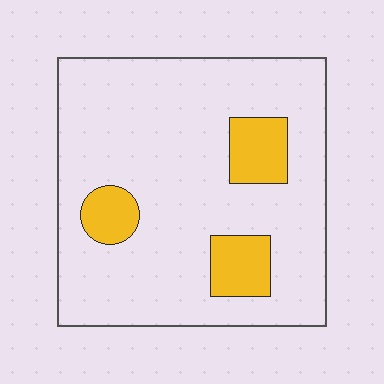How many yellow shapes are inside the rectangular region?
3.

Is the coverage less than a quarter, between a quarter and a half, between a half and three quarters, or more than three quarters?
Less than a quarter.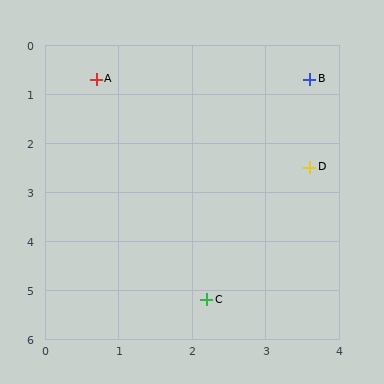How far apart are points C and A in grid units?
Points C and A are about 4.7 grid units apart.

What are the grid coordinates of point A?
Point A is at approximately (0.7, 0.7).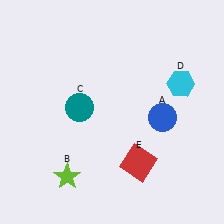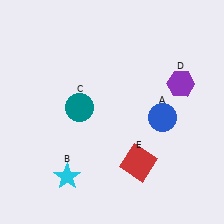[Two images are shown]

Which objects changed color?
B changed from lime to cyan. D changed from cyan to purple.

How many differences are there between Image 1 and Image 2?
There are 2 differences between the two images.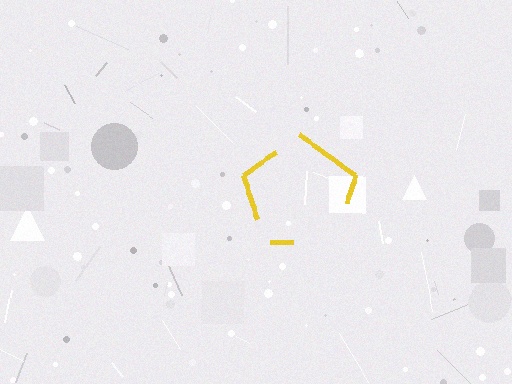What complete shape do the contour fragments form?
The contour fragments form a pentagon.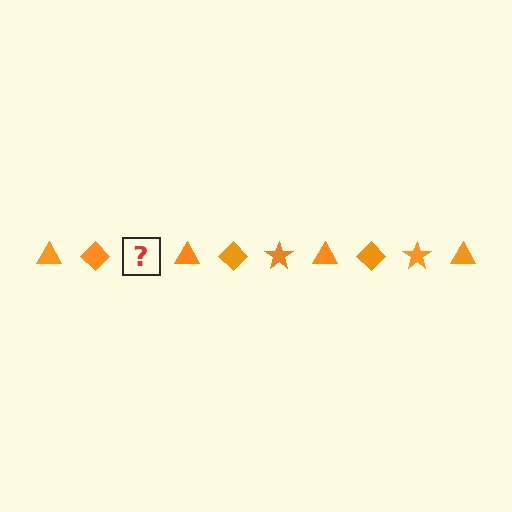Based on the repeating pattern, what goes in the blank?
The blank should be an orange star.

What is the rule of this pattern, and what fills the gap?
The rule is that the pattern cycles through triangle, diamond, star shapes in orange. The gap should be filled with an orange star.